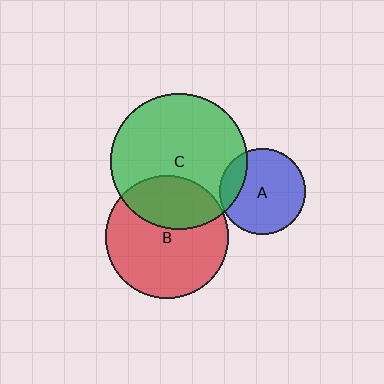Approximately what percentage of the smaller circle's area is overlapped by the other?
Approximately 35%.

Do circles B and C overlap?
Yes.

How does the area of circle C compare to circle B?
Approximately 1.2 times.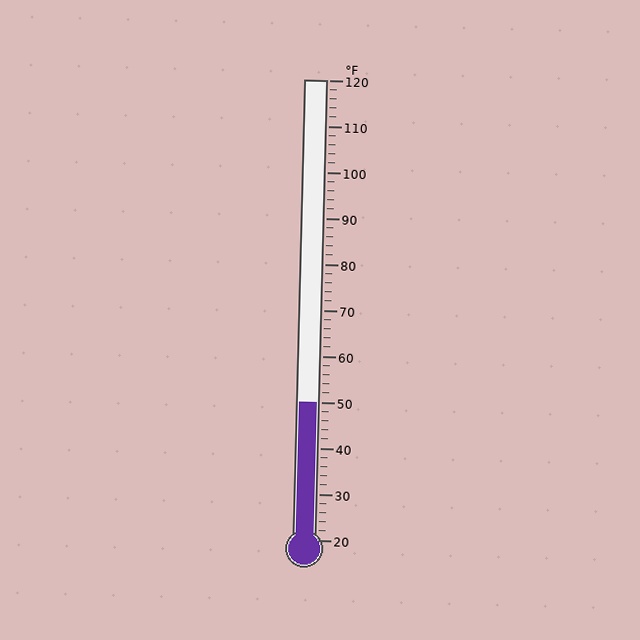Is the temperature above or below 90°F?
The temperature is below 90°F.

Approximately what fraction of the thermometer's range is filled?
The thermometer is filled to approximately 30% of its range.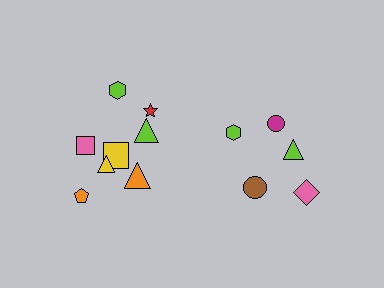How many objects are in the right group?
There are 5 objects.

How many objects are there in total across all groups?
There are 13 objects.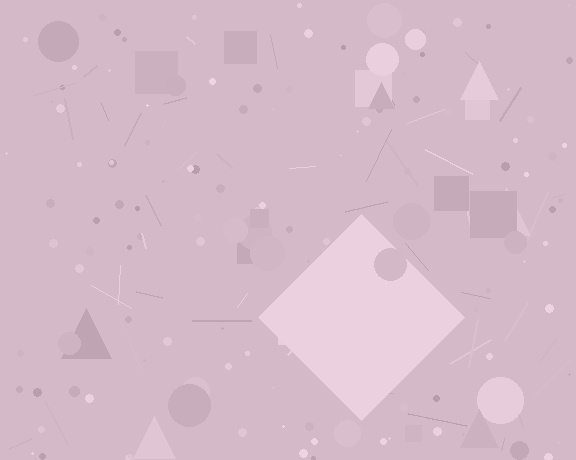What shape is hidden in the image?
A diamond is hidden in the image.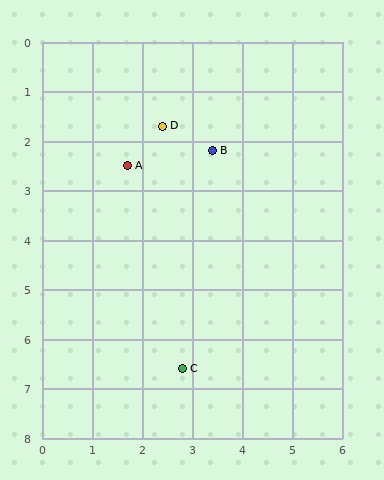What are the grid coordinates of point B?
Point B is at approximately (3.4, 2.2).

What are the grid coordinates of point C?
Point C is at approximately (2.8, 6.6).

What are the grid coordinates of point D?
Point D is at approximately (2.4, 1.7).